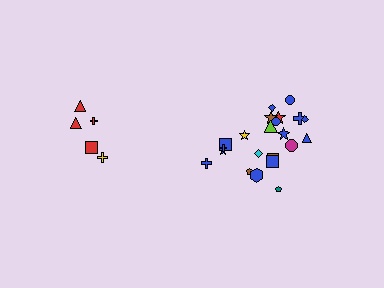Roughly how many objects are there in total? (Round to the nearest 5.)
Roughly 25 objects in total.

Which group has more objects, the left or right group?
The right group.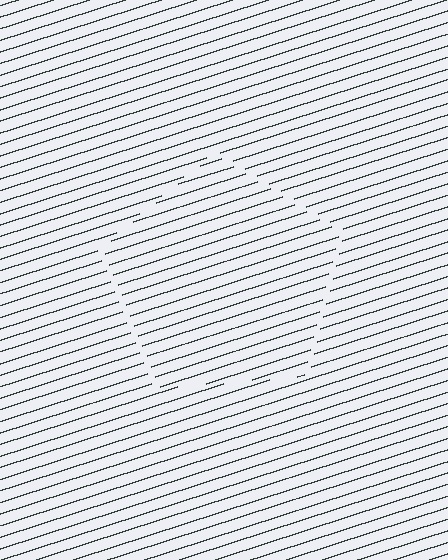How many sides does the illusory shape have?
5 sides — the line-ends trace a pentagon.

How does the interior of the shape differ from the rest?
The interior of the shape contains the same grating, shifted by half a period — the contour is defined by the phase discontinuity where line-ends from the inner and outer gratings abut.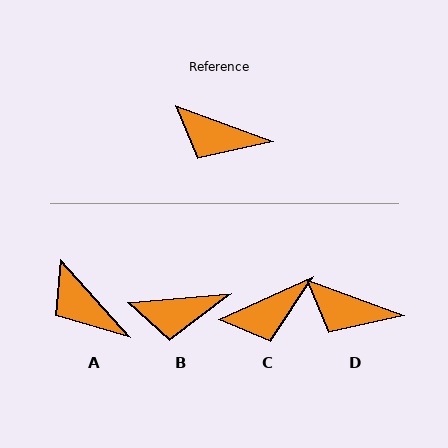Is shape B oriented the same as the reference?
No, it is off by about 25 degrees.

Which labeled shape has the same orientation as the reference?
D.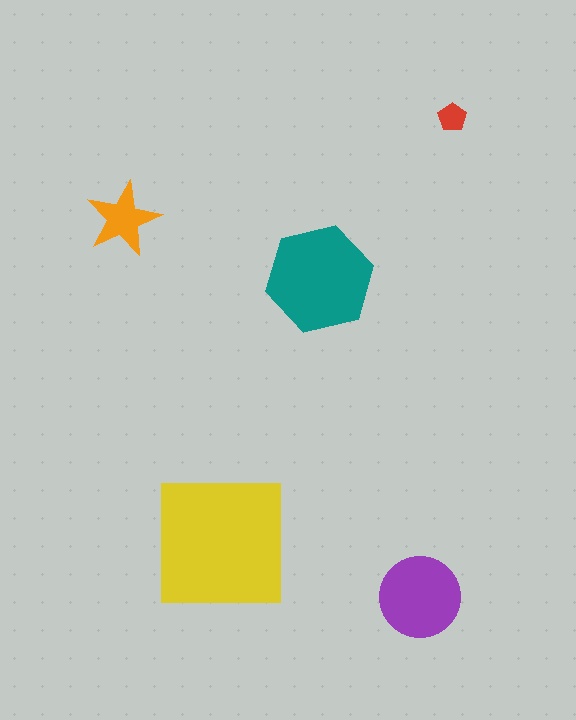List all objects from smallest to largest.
The red pentagon, the orange star, the purple circle, the teal hexagon, the yellow square.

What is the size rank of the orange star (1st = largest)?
4th.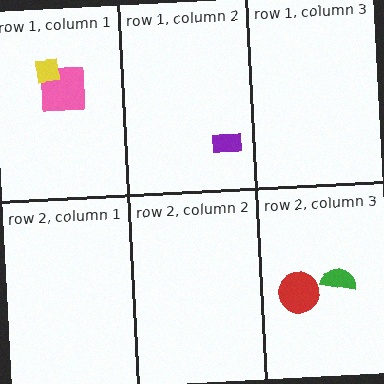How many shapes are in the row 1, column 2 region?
1.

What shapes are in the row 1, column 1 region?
The pink square, the yellow square.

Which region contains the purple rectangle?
The row 1, column 2 region.